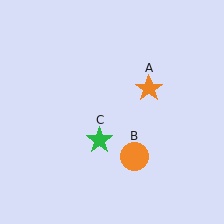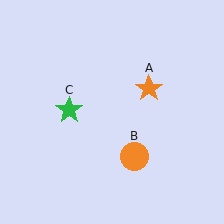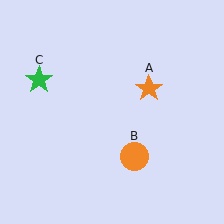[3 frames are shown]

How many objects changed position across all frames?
1 object changed position: green star (object C).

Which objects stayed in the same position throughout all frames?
Orange star (object A) and orange circle (object B) remained stationary.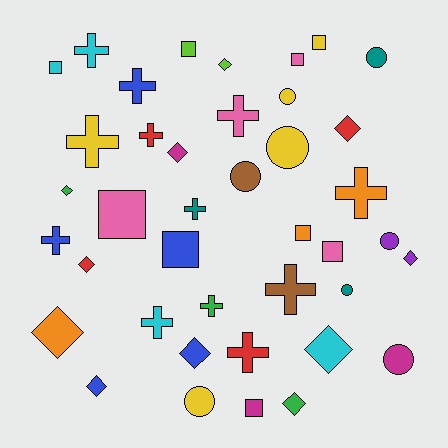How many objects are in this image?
There are 40 objects.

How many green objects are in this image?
There are 3 green objects.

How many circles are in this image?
There are 8 circles.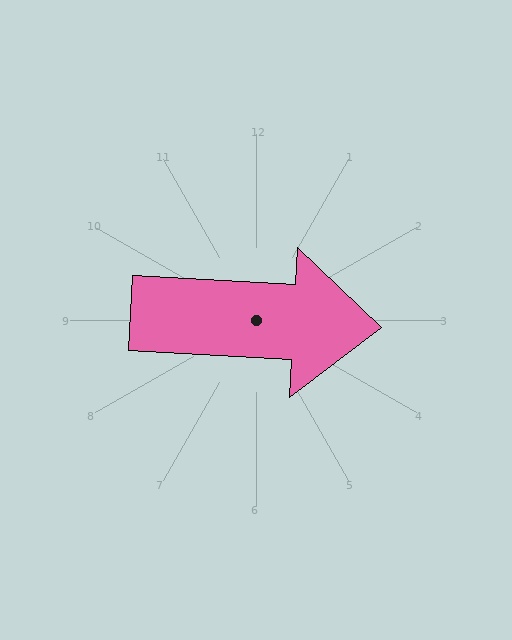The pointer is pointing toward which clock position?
Roughly 3 o'clock.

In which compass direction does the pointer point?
East.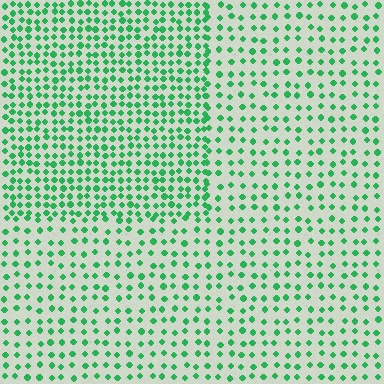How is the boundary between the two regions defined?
The boundary is defined by a change in element density (approximately 1.8x ratio). All elements are the same color, size, and shape.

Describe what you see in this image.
The image contains small green elements arranged at two different densities. A rectangle-shaped region is visible where the elements are more densely packed than the surrounding area.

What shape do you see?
I see a rectangle.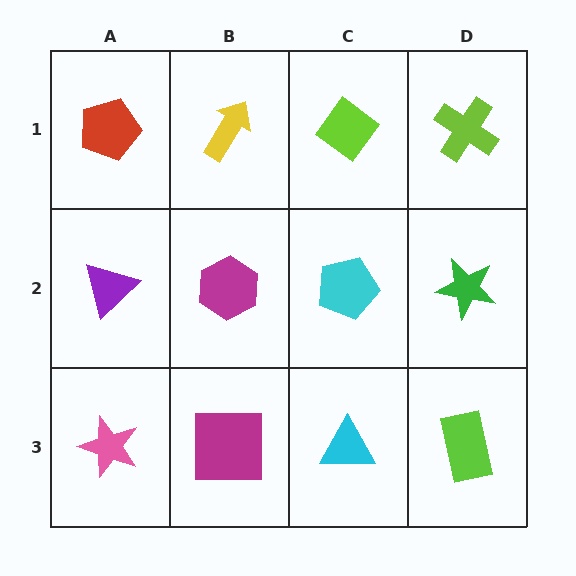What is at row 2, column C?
A cyan pentagon.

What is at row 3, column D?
A lime rectangle.